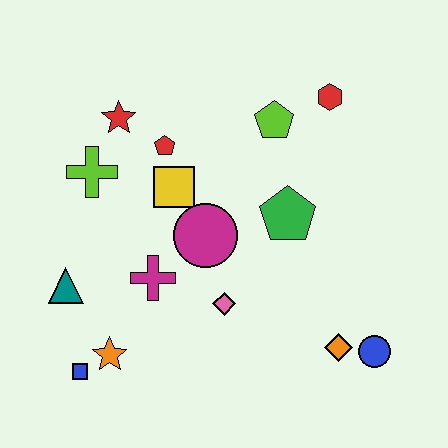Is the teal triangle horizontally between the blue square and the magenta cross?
No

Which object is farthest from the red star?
The blue circle is farthest from the red star.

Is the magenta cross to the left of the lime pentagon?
Yes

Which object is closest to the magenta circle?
The yellow square is closest to the magenta circle.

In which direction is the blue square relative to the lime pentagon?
The blue square is below the lime pentagon.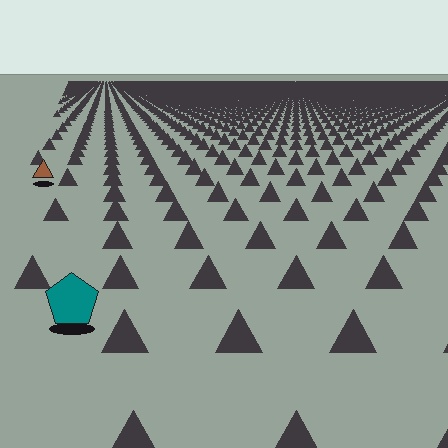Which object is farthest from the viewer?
The brown triangle is farthest from the viewer. It appears smaller and the ground texture around it is denser.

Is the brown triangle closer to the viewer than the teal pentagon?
No. The teal pentagon is closer — you can tell from the texture gradient: the ground texture is coarser near it.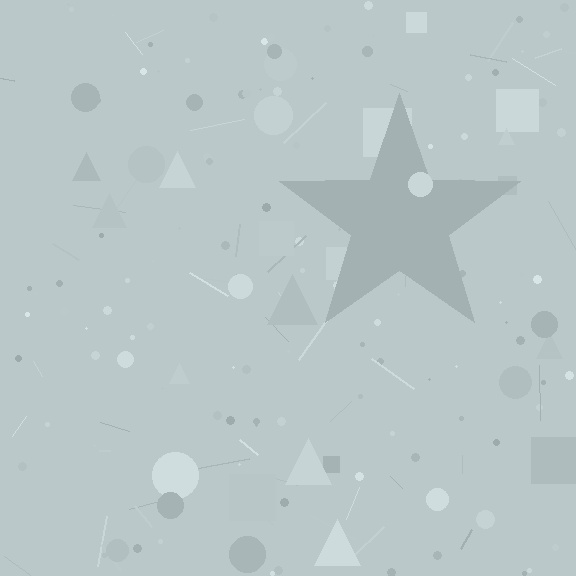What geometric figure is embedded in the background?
A star is embedded in the background.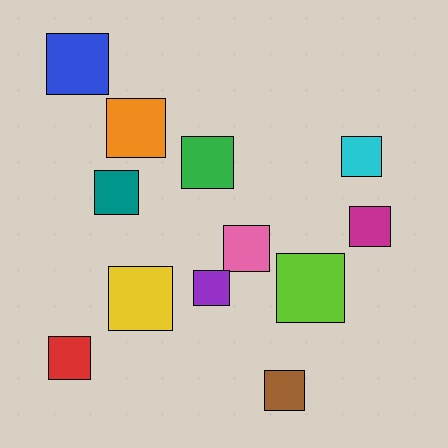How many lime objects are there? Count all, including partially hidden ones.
There is 1 lime object.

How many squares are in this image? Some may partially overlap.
There are 12 squares.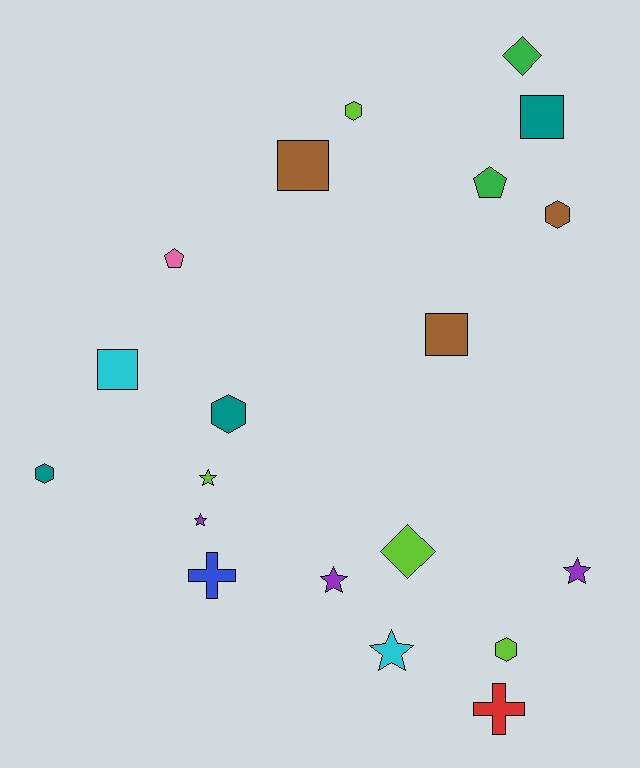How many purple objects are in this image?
There are 3 purple objects.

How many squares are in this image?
There are 4 squares.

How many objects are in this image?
There are 20 objects.